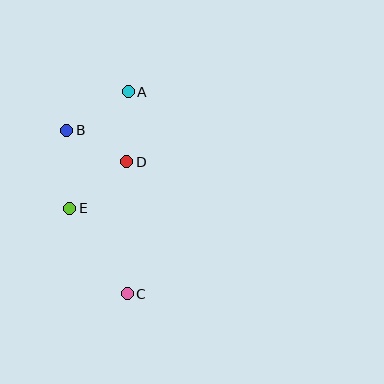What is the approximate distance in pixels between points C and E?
The distance between C and E is approximately 103 pixels.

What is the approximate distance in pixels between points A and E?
The distance between A and E is approximately 131 pixels.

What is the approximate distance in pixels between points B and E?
The distance between B and E is approximately 78 pixels.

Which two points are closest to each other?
Points B and D are closest to each other.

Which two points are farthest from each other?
Points A and C are farthest from each other.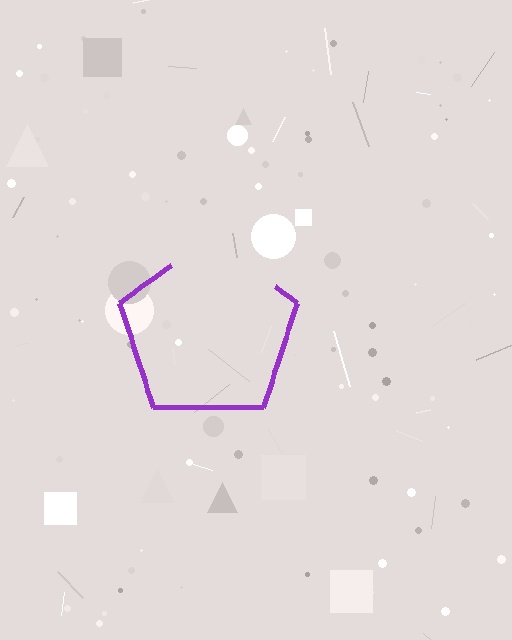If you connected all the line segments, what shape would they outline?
They would outline a pentagon.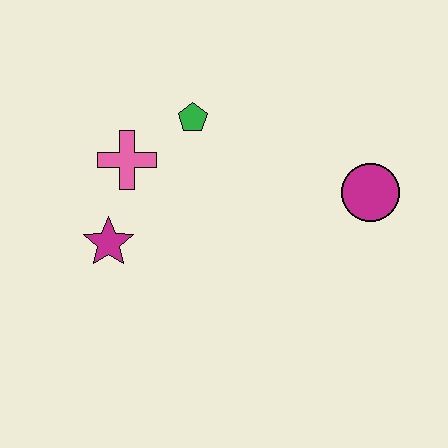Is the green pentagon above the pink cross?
Yes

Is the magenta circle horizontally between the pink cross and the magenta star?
No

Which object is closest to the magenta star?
The pink cross is closest to the magenta star.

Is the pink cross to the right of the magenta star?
Yes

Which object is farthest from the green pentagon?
The magenta circle is farthest from the green pentagon.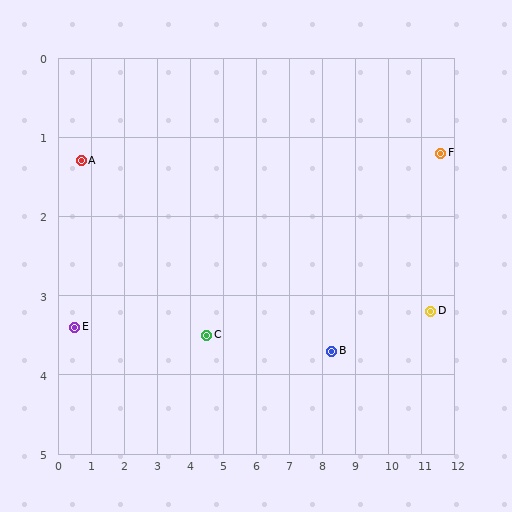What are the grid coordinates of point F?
Point F is at approximately (11.6, 1.2).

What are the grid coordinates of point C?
Point C is at approximately (4.5, 3.5).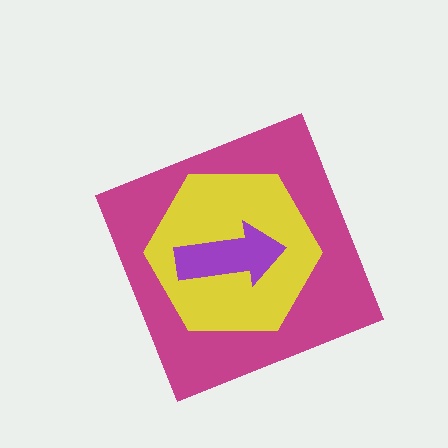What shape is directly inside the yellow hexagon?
The purple arrow.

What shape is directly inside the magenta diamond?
The yellow hexagon.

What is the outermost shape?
The magenta diamond.